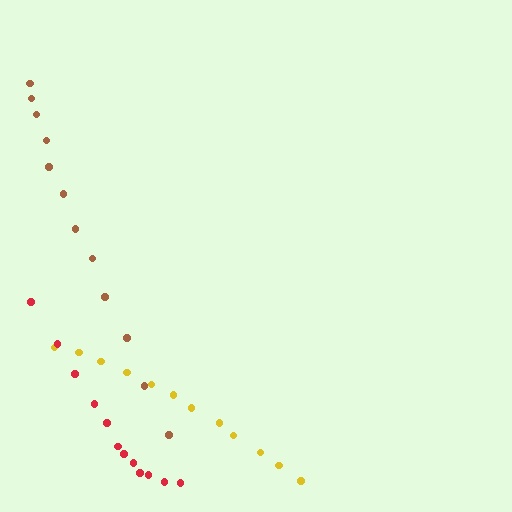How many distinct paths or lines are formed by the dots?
There are 3 distinct paths.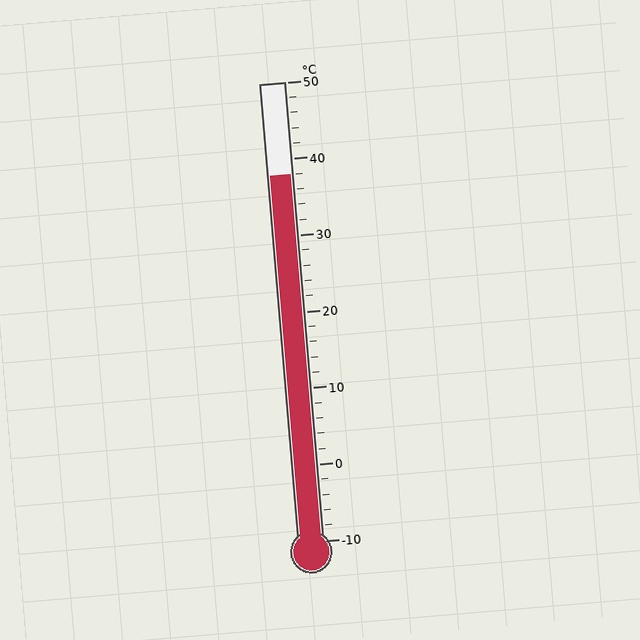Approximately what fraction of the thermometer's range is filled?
The thermometer is filled to approximately 80% of its range.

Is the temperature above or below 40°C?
The temperature is below 40°C.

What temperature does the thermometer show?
The thermometer shows approximately 38°C.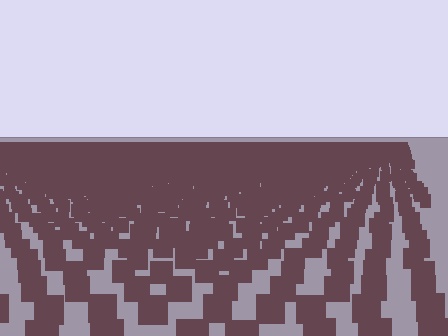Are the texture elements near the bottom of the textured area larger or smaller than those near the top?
Larger. Near the bottom, elements are closer to the viewer and appear at a bigger on-screen size.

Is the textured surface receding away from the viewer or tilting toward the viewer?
The surface is receding away from the viewer. Texture elements get smaller and denser toward the top.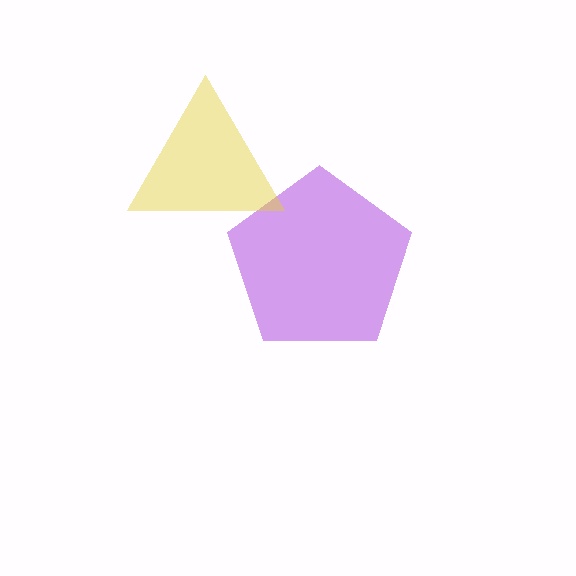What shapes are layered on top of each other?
The layered shapes are: a purple pentagon, a yellow triangle.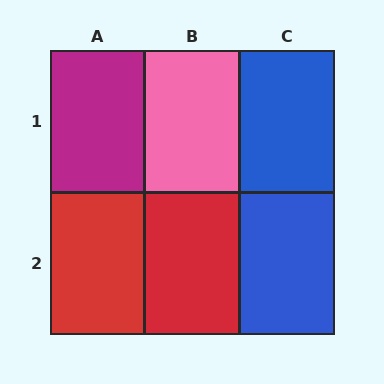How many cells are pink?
1 cell is pink.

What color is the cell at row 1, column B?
Pink.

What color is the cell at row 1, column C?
Blue.